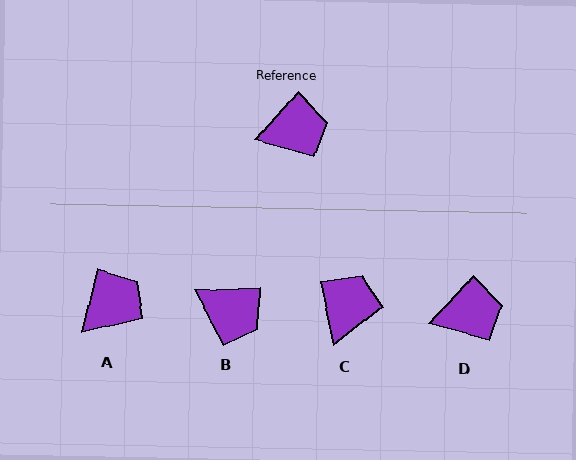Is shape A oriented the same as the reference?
No, it is off by about 28 degrees.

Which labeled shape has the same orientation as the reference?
D.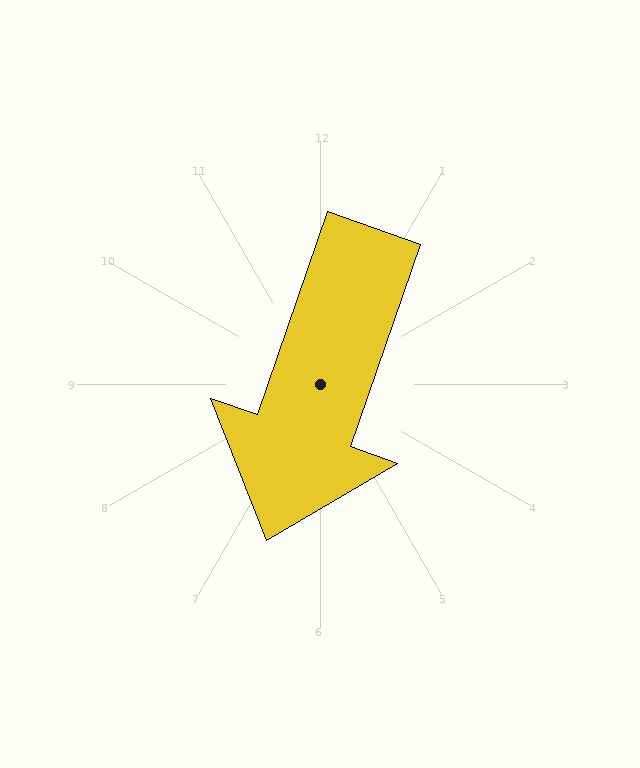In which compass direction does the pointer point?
South.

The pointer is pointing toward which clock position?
Roughly 7 o'clock.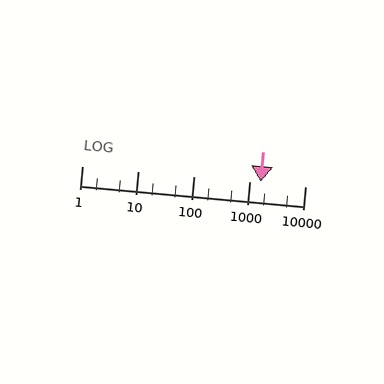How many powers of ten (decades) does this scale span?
The scale spans 4 decades, from 1 to 10000.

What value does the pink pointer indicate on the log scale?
The pointer indicates approximately 1600.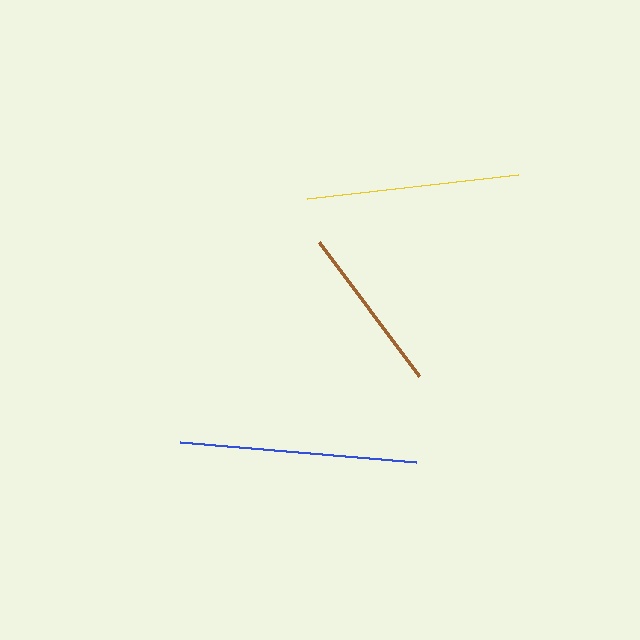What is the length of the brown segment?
The brown segment is approximately 167 pixels long.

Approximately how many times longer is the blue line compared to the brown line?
The blue line is approximately 1.4 times the length of the brown line.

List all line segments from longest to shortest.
From longest to shortest: blue, yellow, brown.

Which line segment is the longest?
The blue line is the longest at approximately 237 pixels.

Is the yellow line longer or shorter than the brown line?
The yellow line is longer than the brown line.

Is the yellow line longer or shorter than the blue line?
The blue line is longer than the yellow line.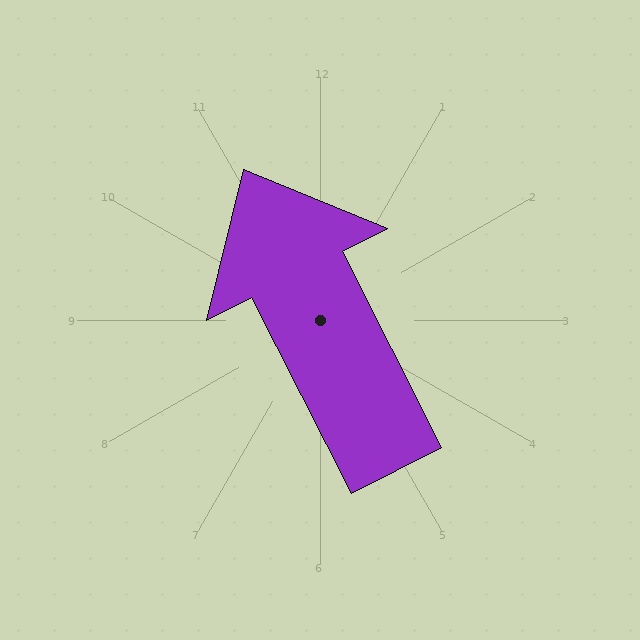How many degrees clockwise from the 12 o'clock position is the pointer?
Approximately 333 degrees.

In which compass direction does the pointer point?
Northwest.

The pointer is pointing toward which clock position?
Roughly 11 o'clock.